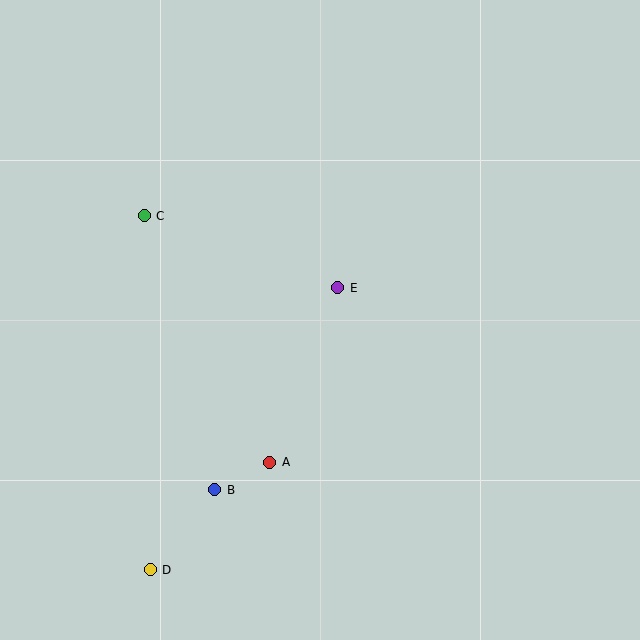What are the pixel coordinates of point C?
Point C is at (144, 216).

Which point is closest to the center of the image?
Point E at (338, 288) is closest to the center.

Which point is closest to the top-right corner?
Point E is closest to the top-right corner.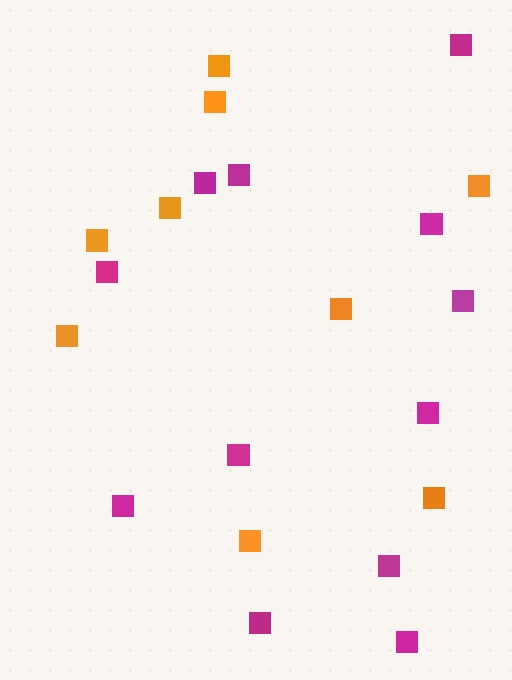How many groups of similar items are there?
There are 2 groups: one group of orange squares (9) and one group of magenta squares (12).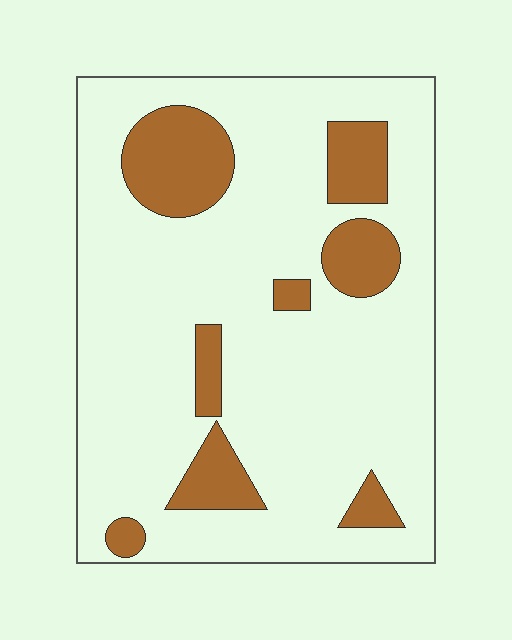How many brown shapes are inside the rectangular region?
8.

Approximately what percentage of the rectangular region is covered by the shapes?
Approximately 20%.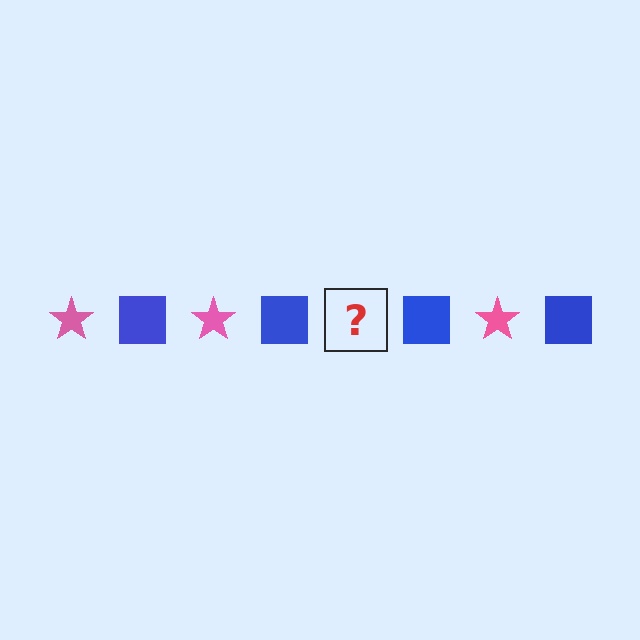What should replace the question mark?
The question mark should be replaced with a pink star.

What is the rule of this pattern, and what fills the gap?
The rule is that the pattern alternates between pink star and blue square. The gap should be filled with a pink star.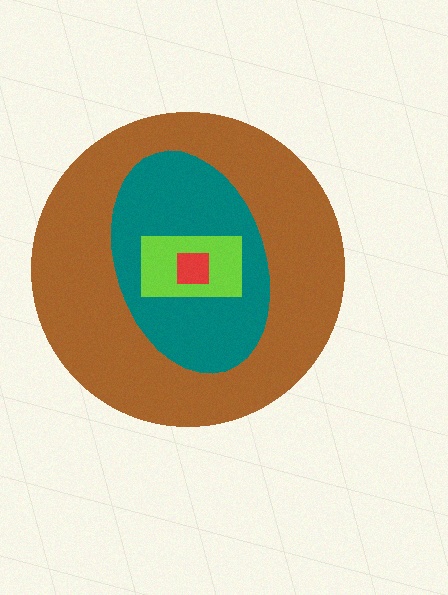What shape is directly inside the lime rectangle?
The red square.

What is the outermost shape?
The brown circle.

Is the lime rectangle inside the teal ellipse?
Yes.